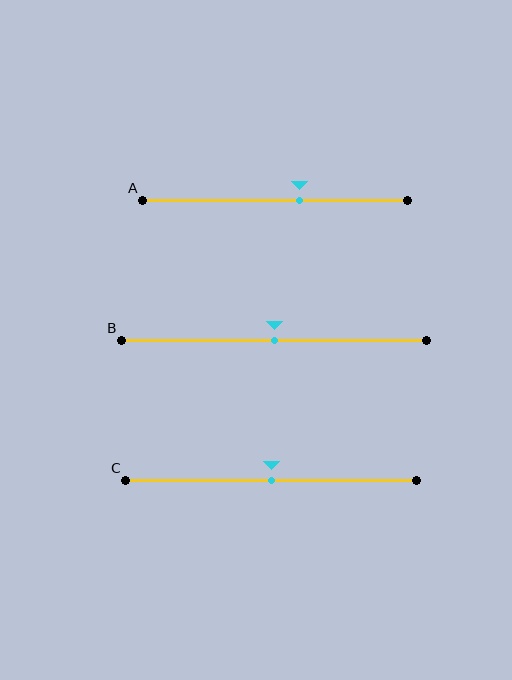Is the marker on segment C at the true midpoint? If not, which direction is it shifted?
Yes, the marker on segment C is at the true midpoint.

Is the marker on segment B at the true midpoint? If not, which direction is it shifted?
Yes, the marker on segment B is at the true midpoint.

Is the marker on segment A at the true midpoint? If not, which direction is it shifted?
No, the marker on segment A is shifted to the right by about 9% of the segment length.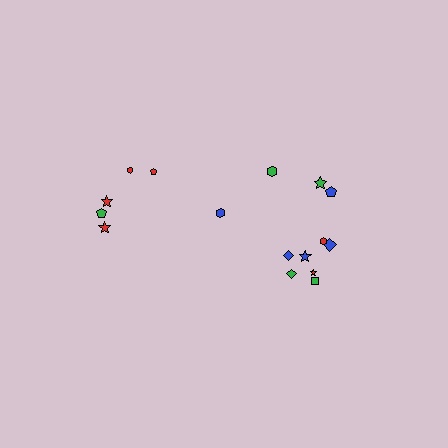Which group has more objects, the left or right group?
The right group.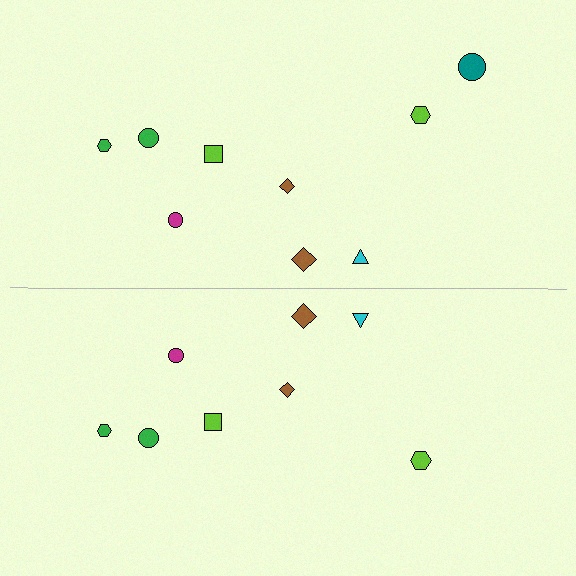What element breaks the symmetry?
A teal circle is missing from the bottom side.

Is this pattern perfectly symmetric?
No, the pattern is not perfectly symmetric. A teal circle is missing from the bottom side.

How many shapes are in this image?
There are 17 shapes in this image.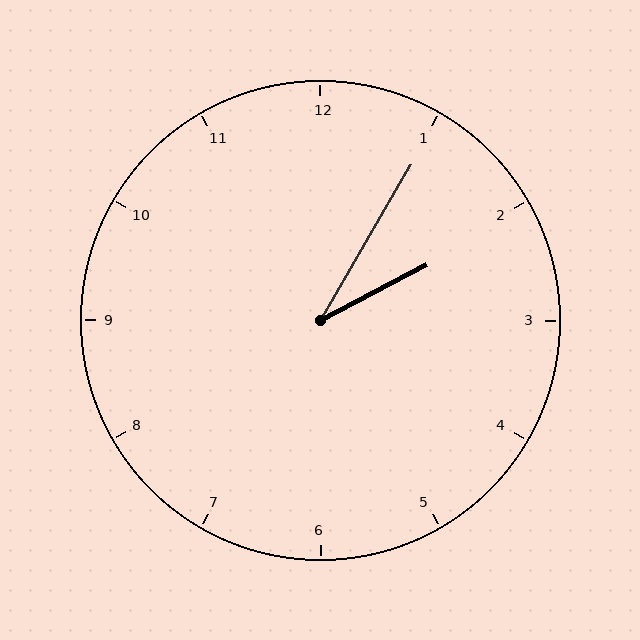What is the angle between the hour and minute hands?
Approximately 32 degrees.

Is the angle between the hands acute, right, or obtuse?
It is acute.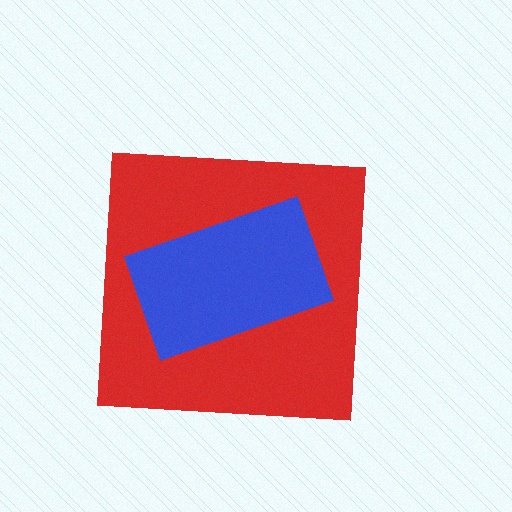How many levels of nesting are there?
2.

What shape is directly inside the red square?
The blue rectangle.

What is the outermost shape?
The red square.